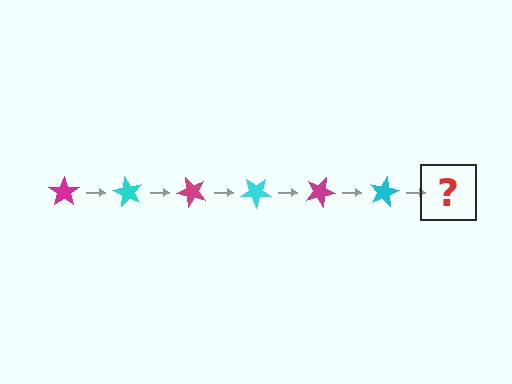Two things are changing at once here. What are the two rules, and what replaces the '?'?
The two rules are that it rotates 60 degrees each step and the color cycles through magenta and cyan. The '?' should be a magenta star, rotated 360 degrees from the start.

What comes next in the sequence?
The next element should be a magenta star, rotated 360 degrees from the start.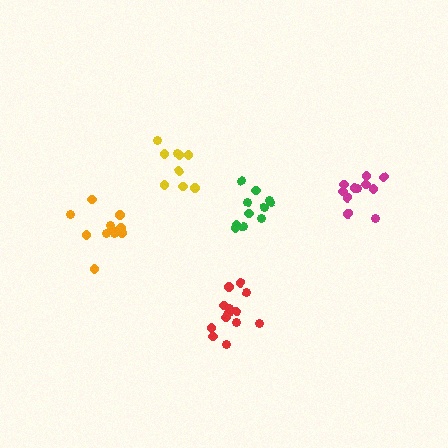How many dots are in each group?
Group 1: 11 dots, Group 2: 9 dots, Group 3: 11 dots, Group 4: 13 dots, Group 5: 11 dots (55 total).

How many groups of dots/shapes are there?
There are 5 groups.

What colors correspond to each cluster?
The clusters are colored: orange, yellow, magenta, red, green.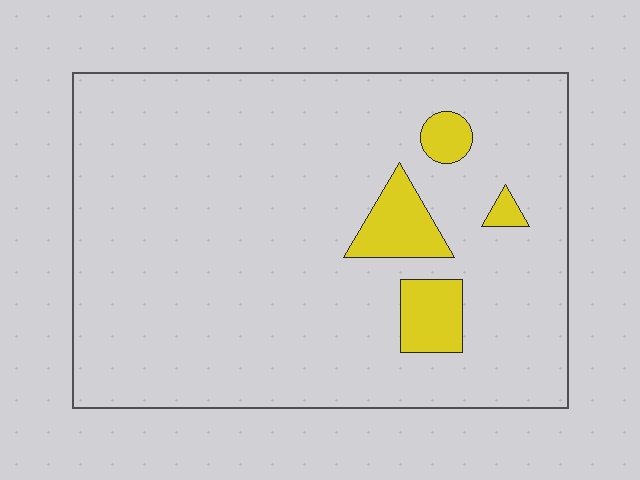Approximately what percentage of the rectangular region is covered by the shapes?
Approximately 10%.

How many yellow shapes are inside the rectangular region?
4.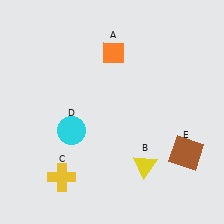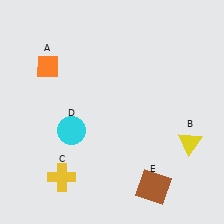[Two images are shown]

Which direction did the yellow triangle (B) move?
The yellow triangle (B) moved right.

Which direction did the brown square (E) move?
The brown square (E) moved down.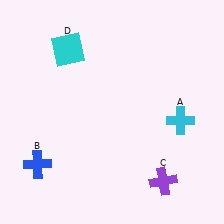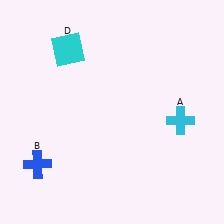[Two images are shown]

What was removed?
The purple cross (C) was removed in Image 2.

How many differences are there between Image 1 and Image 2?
There is 1 difference between the two images.